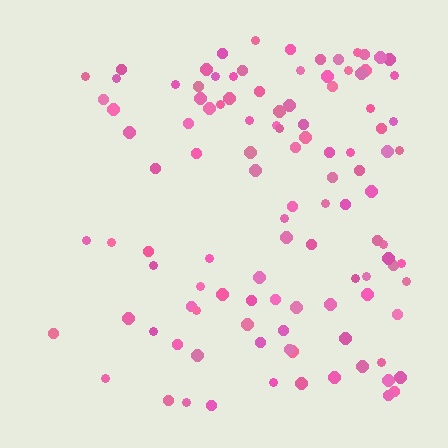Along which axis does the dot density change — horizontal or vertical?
Horizontal.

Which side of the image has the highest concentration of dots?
The right.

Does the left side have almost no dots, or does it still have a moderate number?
Still a moderate number, just noticeably fewer than the right.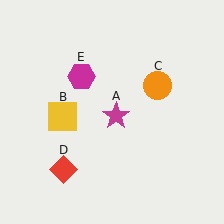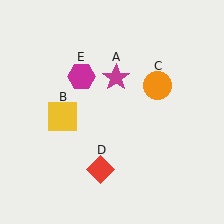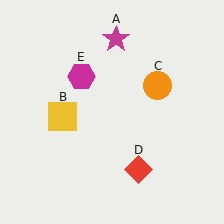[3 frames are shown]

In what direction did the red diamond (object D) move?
The red diamond (object D) moved right.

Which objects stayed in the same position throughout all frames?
Yellow square (object B) and orange circle (object C) and magenta hexagon (object E) remained stationary.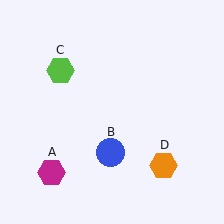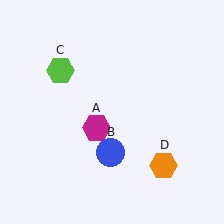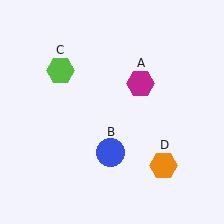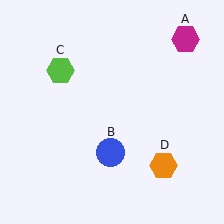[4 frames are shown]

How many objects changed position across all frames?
1 object changed position: magenta hexagon (object A).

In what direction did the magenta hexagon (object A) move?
The magenta hexagon (object A) moved up and to the right.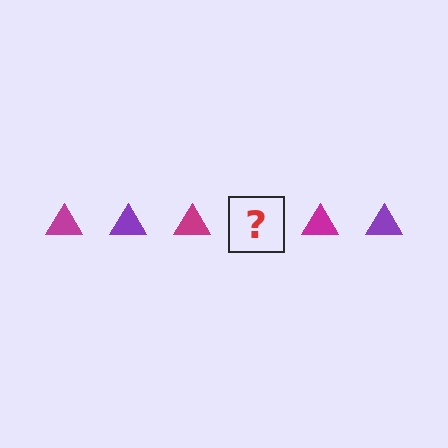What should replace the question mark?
The question mark should be replaced with a purple triangle.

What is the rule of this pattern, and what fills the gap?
The rule is that the pattern cycles through magenta, purple triangles. The gap should be filled with a purple triangle.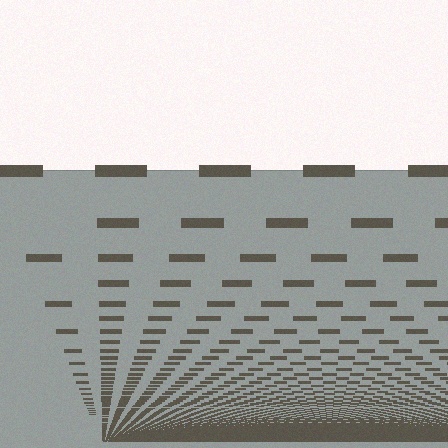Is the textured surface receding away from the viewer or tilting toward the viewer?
The surface appears to tilt toward the viewer. Texture elements get larger and sparser toward the top.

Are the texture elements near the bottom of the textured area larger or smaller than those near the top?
Smaller. The gradient is inverted — elements near the bottom are smaller and denser.